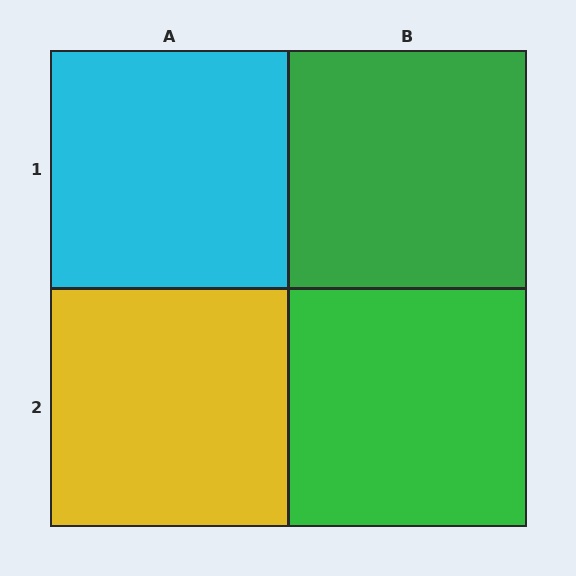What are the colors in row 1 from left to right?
Cyan, green.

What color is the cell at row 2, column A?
Yellow.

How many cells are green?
2 cells are green.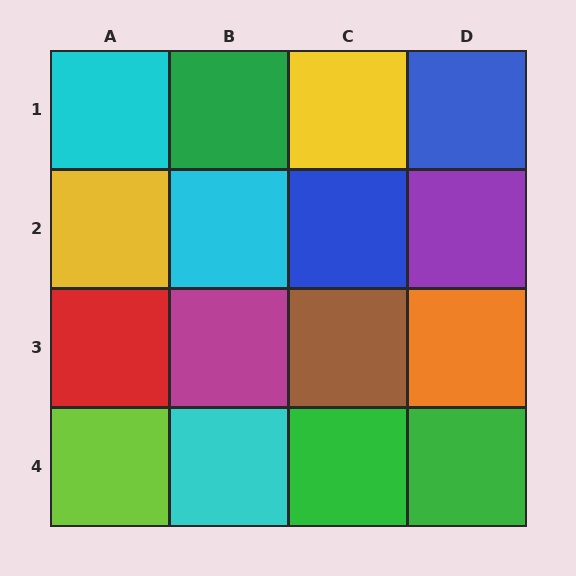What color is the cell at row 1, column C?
Yellow.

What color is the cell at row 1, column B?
Green.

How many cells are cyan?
3 cells are cyan.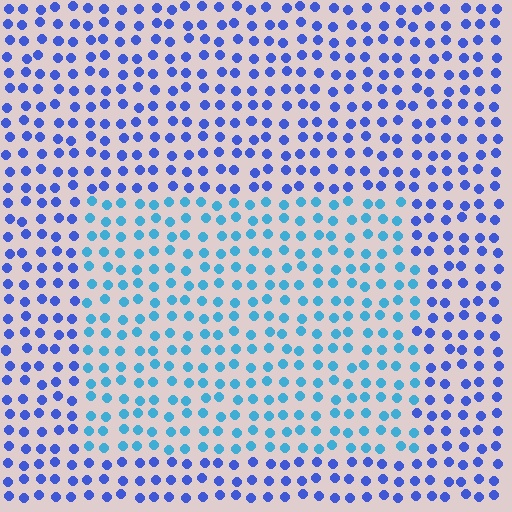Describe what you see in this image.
The image is filled with small blue elements in a uniform arrangement. A rectangle-shaped region is visible where the elements are tinted to a slightly different hue, forming a subtle color boundary.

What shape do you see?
I see a rectangle.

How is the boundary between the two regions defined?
The boundary is defined purely by a slight shift in hue (about 34 degrees). Spacing, size, and orientation are identical on both sides.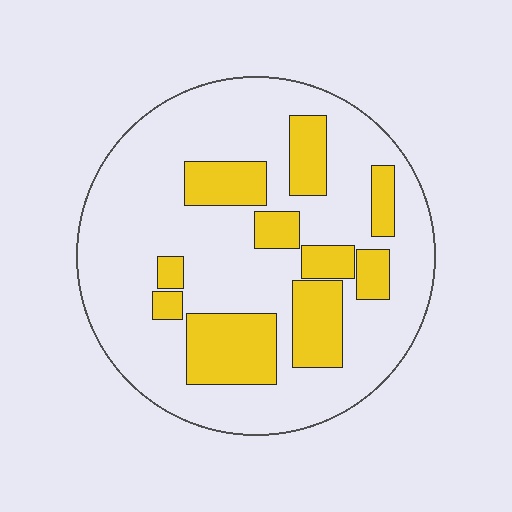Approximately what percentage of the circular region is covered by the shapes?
Approximately 25%.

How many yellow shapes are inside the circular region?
10.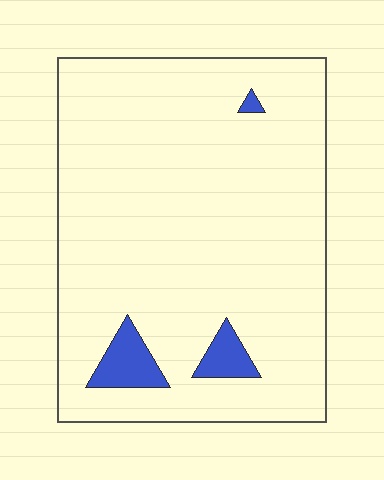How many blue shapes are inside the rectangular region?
3.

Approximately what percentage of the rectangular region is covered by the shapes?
Approximately 5%.